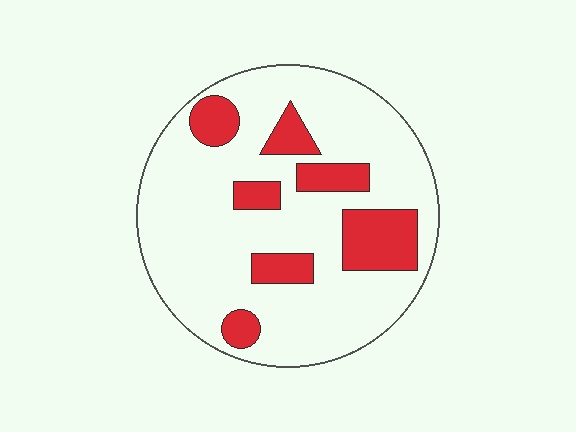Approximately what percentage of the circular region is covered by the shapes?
Approximately 20%.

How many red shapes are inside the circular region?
7.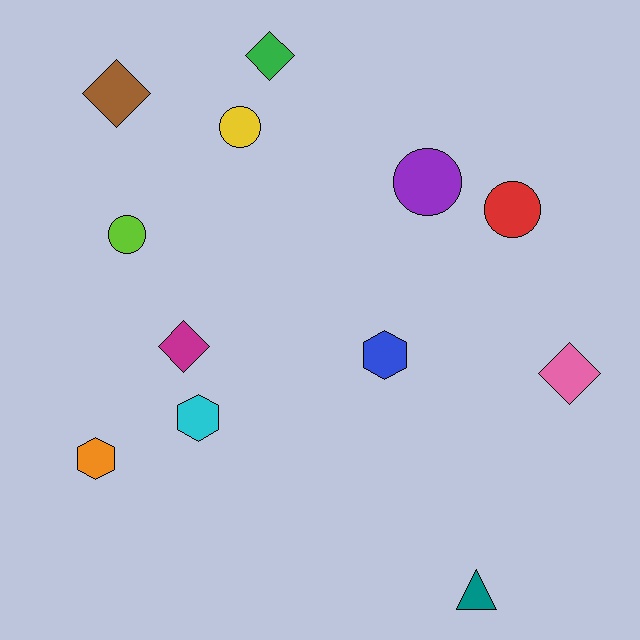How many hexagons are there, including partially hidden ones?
There are 3 hexagons.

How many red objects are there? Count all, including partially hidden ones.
There is 1 red object.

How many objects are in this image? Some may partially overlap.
There are 12 objects.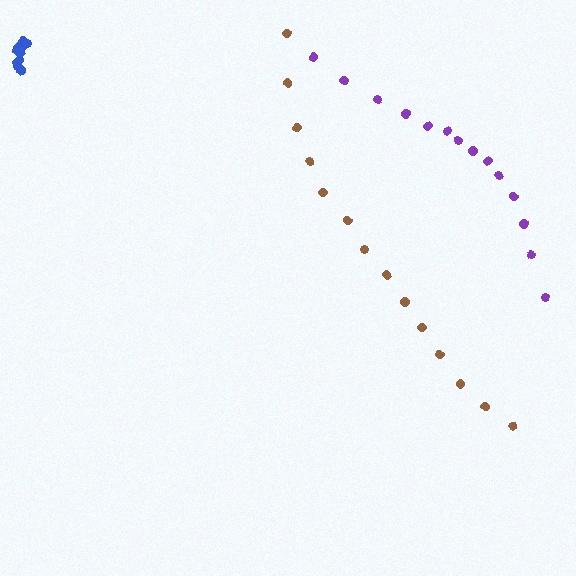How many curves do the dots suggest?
There are 3 distinct paths.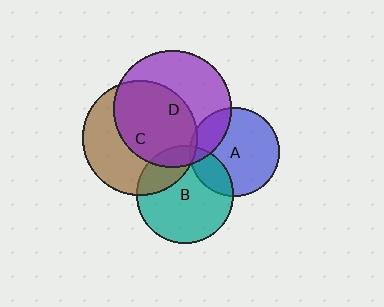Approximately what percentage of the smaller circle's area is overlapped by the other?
Approximately 55%.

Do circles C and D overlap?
Yes.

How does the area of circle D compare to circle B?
Approximately 1.4 times.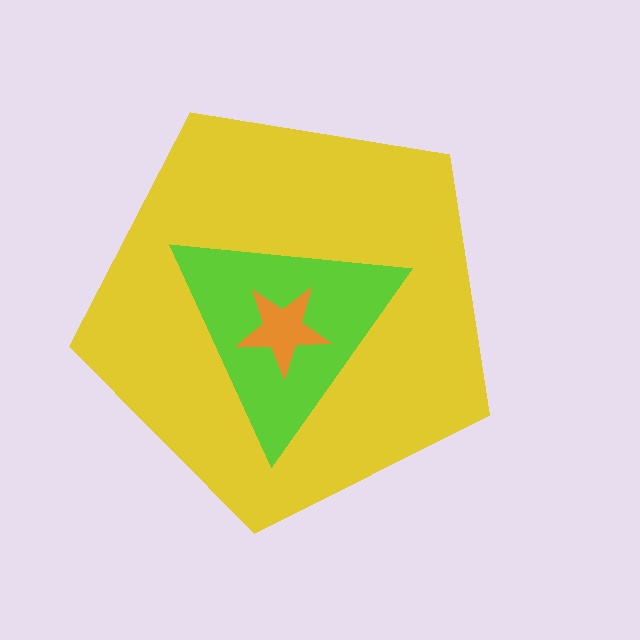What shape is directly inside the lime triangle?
The orange star.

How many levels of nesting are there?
3.